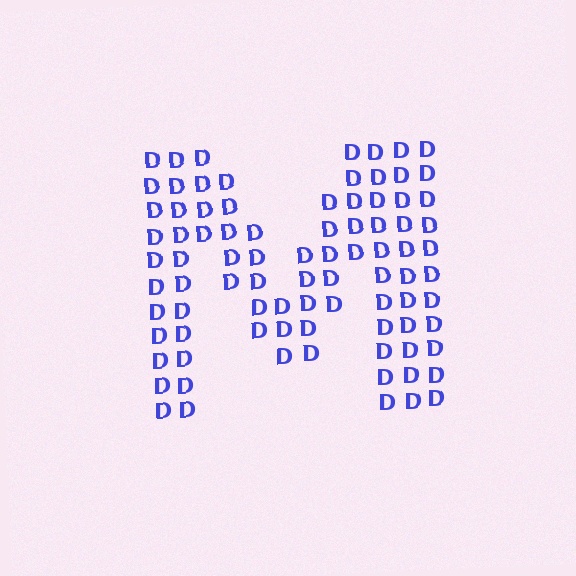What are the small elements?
The small elements are letter D's.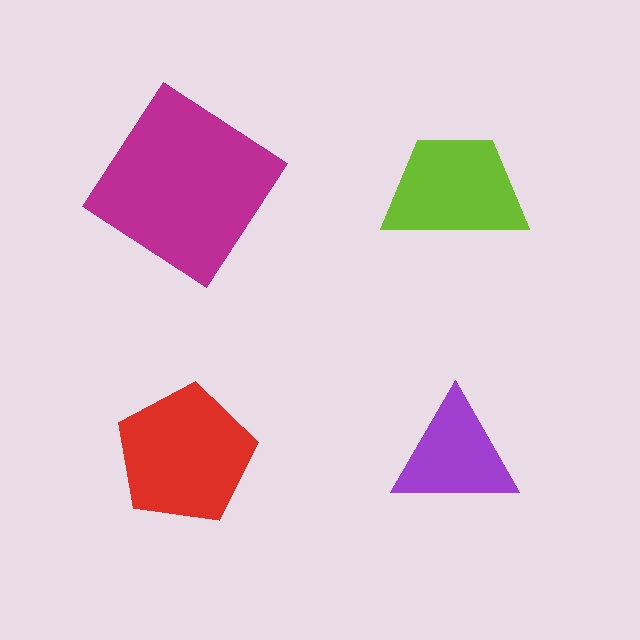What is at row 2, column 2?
A purple triangle.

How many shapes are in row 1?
2 shapes.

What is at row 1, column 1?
A magenta diamond.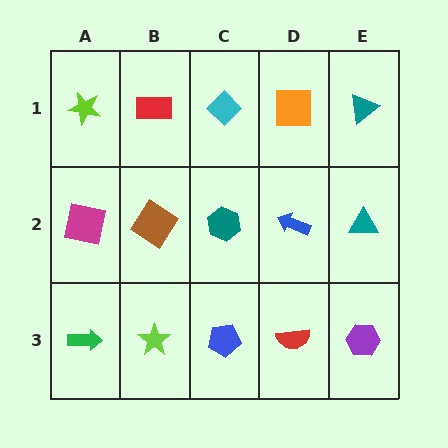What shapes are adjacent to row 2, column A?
A lime star (row 1, column A), a green arrow (row 3, column A), a brown diamond (row 2, column B).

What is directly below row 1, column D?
A blue arrow.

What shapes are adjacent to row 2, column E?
A teal triangle (row 1, column E), a purple hexagon (row 3, column E), a blue arrow (row 2, column D).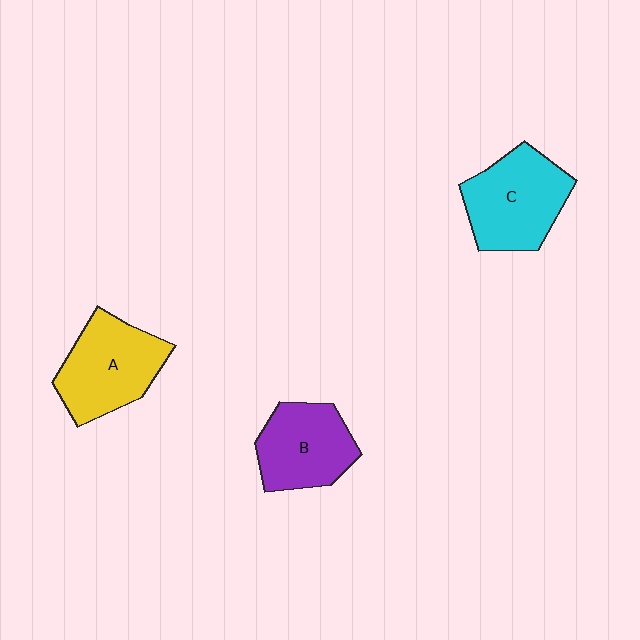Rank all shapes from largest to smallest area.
From largest to smallest: C (cyan), A (yellow), B (purple).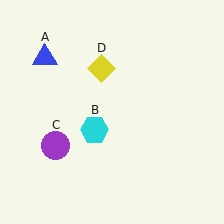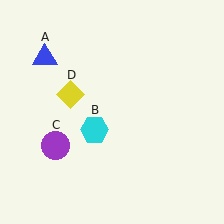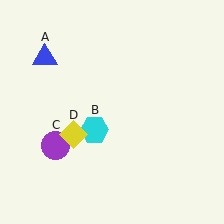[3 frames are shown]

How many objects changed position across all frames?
1 object changed position: yellow diamond (object D).